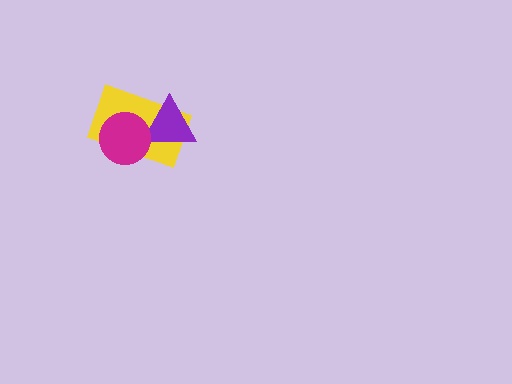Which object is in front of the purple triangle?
The magenta circle is in front of the purple triangle.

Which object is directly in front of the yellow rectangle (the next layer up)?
The purple triangle is directly in front of the yellow rectangle.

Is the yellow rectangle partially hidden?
Yes, it is partially covered by another shape.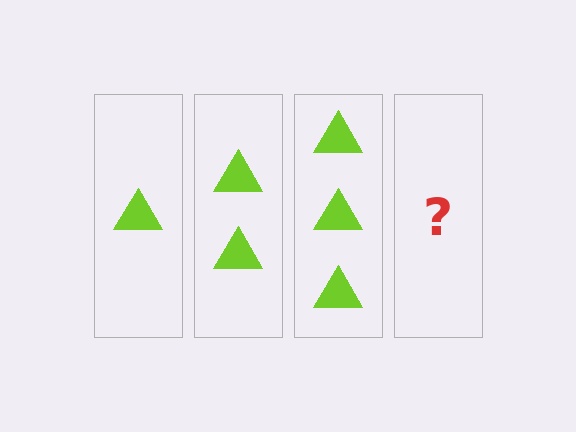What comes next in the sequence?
The next element should be 4 triangles.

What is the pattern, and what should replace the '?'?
The pattern is that each step adds one more triangle. The '?' should be 4 triangles.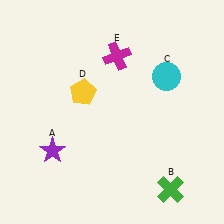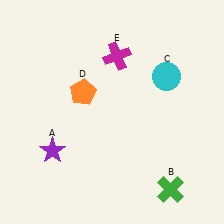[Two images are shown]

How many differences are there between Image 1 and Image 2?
There is 1 difference between the two images.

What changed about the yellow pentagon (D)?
In Image 1, D is yellow. In Image 2, it changed to orange.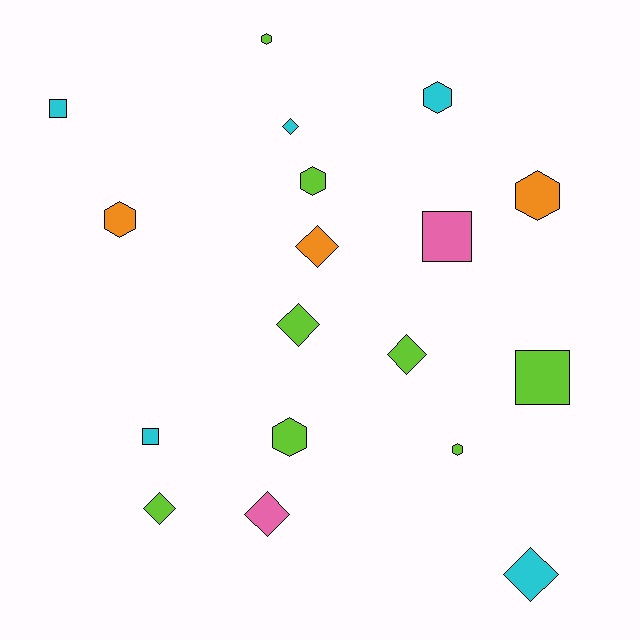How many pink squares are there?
There is 1 pink square.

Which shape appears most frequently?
Diamond, with 7 objects.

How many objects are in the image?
There are 18 objects.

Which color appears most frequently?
Lime, with 8 objects.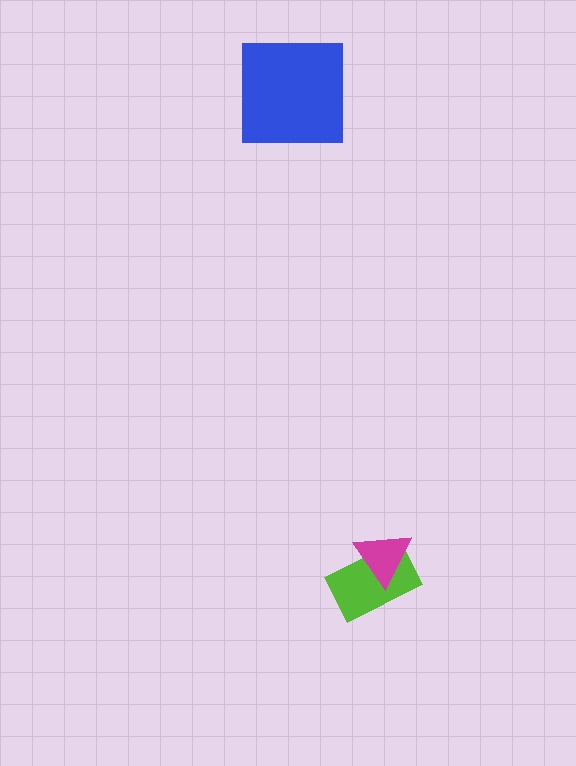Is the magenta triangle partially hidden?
No, no other shape covers it.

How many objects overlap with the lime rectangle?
1 object overlaps with the lime rectangle.